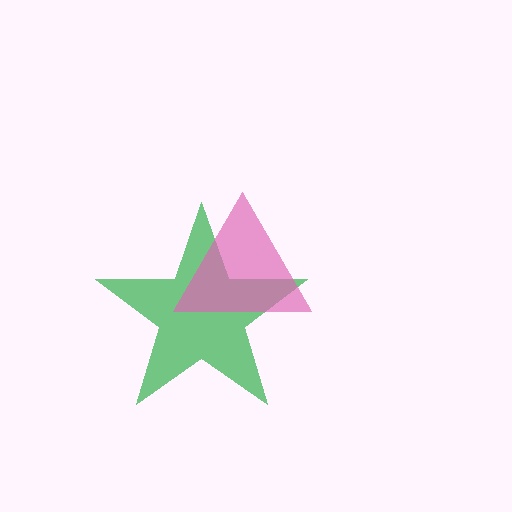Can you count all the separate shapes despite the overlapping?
Yes, there are 2 separate shapes.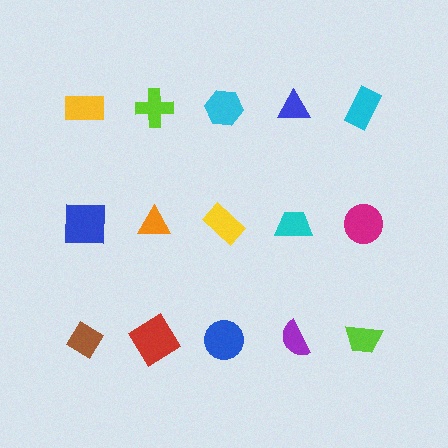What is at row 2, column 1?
A blue square.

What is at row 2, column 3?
A yellow rectangle.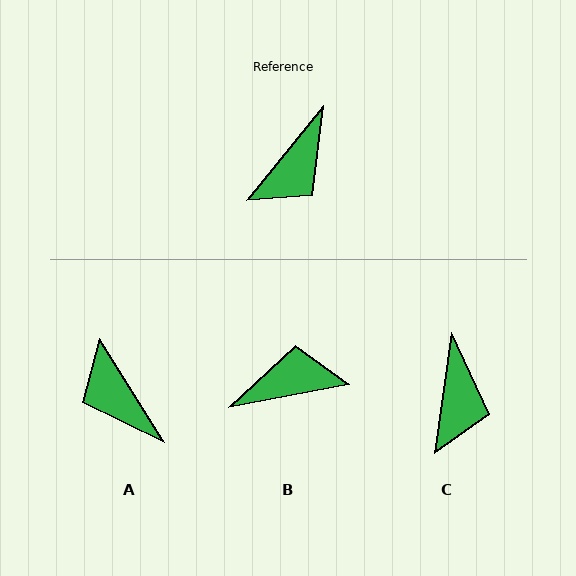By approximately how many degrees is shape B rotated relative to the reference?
Approximately 140 degrees counter-clockwise.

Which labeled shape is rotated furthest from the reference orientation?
B, about 140 degrees away.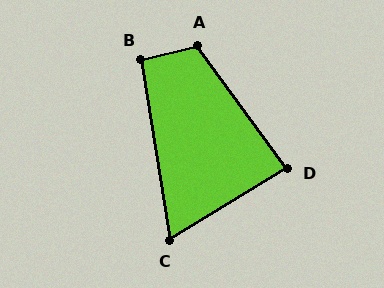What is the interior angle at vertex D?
Approximately 85 degrees (approximately right).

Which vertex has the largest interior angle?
A, at approximately 112 degrees.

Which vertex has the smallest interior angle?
C, at approximately 68 degrees.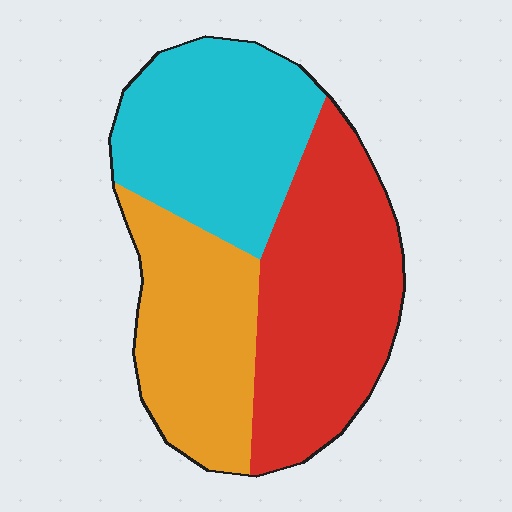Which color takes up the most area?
Red, at roughly 40%.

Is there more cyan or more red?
Red.